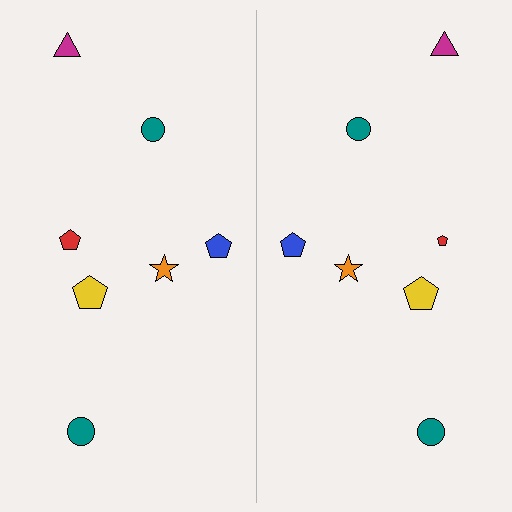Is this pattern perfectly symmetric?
No, the pattern is not perfectly symmetric. The red pentagon on the right side has a different size than its mirror counterpart.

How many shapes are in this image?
There are 14 shapes in this image.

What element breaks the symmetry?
The red pentagon on the right side has a different size than its mirror counterpart.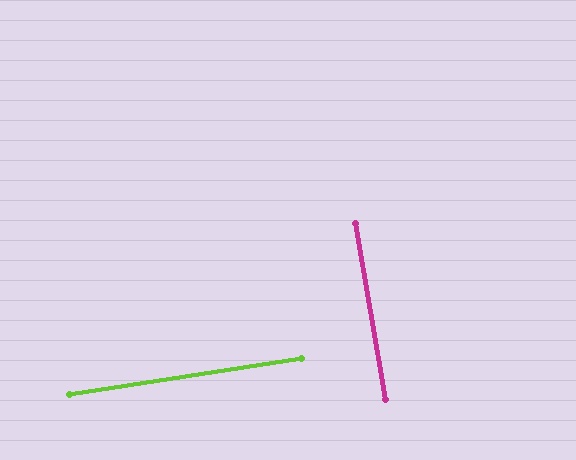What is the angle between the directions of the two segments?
Approximately 89 degrees.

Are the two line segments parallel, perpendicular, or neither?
Perpendicular — they meet at approximately 89°.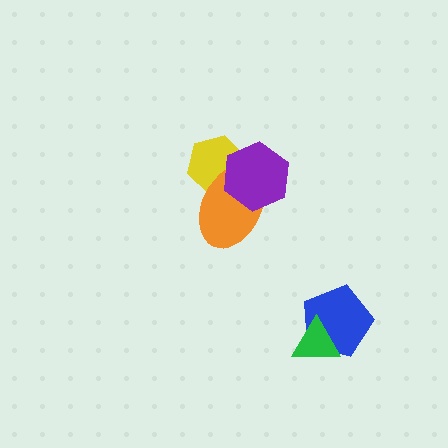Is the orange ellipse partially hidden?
Yes, it is partially covered by another shape.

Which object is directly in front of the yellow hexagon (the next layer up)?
The orange ellipse is directly in front of the yellow hexagon.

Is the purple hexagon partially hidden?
No, no other shape covers it.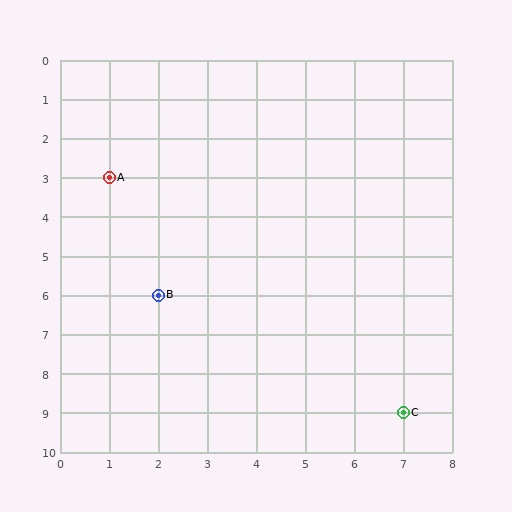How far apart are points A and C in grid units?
Points A and C are 6 columns and 6 rows apart (about 8.5 grid units diagonally).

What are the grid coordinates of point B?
Point B is at grid coordinates (2, 6).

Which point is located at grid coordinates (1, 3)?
Point A is at (1, 3).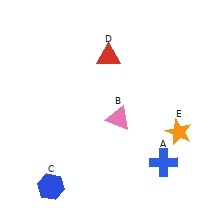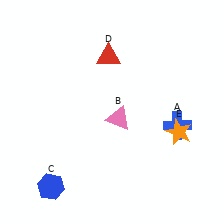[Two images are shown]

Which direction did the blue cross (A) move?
The blue cross (A) moved up.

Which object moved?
The blue cross (A) moved up.